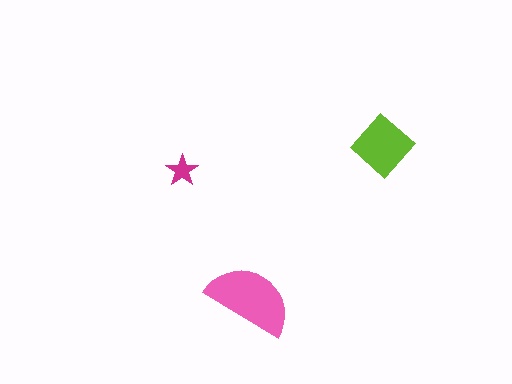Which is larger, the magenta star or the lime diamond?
The lime diamond.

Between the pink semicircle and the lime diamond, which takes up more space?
The pink semicircle.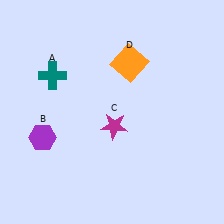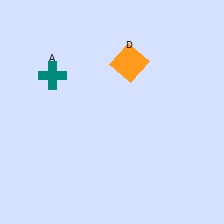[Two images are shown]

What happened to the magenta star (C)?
The magenta star (C) was removed in Image 2. It was in the bottom-right area of Image 1.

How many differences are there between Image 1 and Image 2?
There are 2 differences between the two images.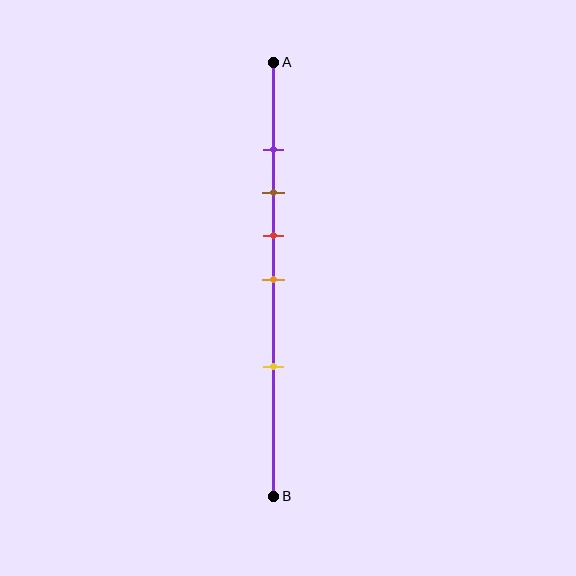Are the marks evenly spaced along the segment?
No, the marks are not evenly spaced.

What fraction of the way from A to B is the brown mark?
The brown mark is approximately 30% (0.3) of the way from A to B.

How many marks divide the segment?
There are 5 marks dividing the segment.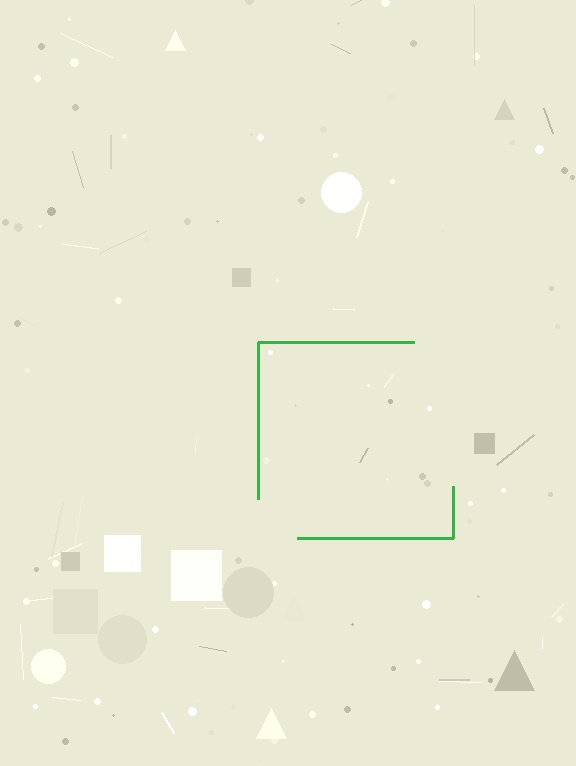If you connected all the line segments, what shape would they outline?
They would outline a square.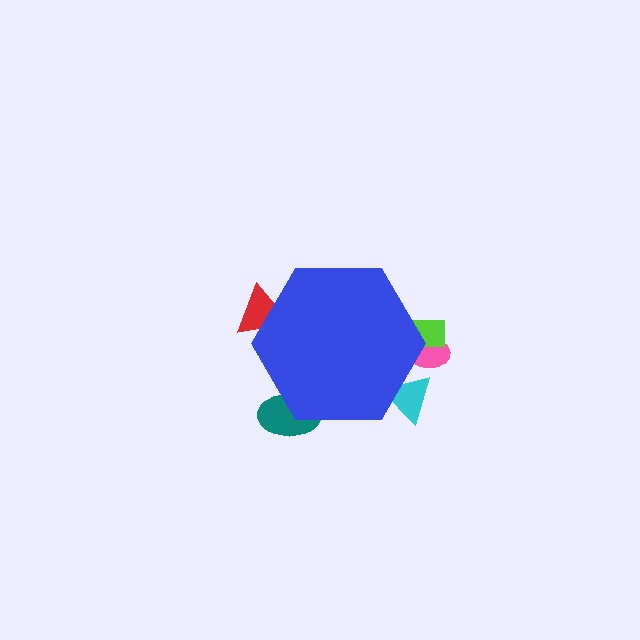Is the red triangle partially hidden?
Yes, the red triangle is partially hidden behind the blue hexagon.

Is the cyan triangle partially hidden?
Yes, the cyan triangle is partially hidden behind the blue hexagon.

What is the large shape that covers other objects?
A blue hexagon.